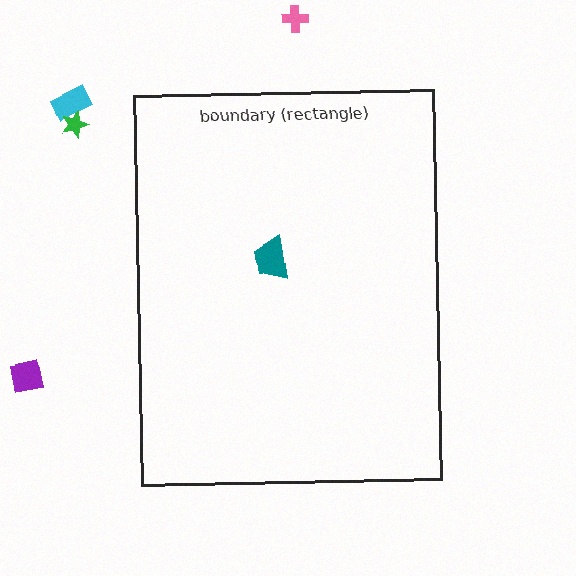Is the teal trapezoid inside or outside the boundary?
Inside.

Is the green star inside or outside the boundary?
Outside.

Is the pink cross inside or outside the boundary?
Outside.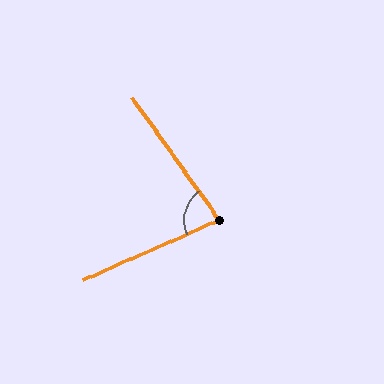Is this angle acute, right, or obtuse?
It is acute.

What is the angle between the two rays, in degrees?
Approximately 78 degrees.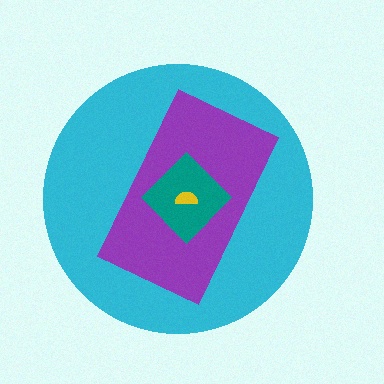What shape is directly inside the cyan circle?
The purple rectangle.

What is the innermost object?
The yellow semicircle.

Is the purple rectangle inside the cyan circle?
Yes.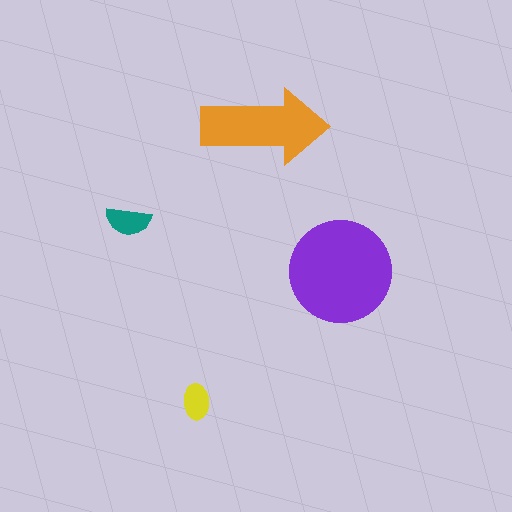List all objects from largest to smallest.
The purple circle, the orange arrow, the teal semicircle, the yellow ellipse.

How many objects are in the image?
There are 4 objects in the image.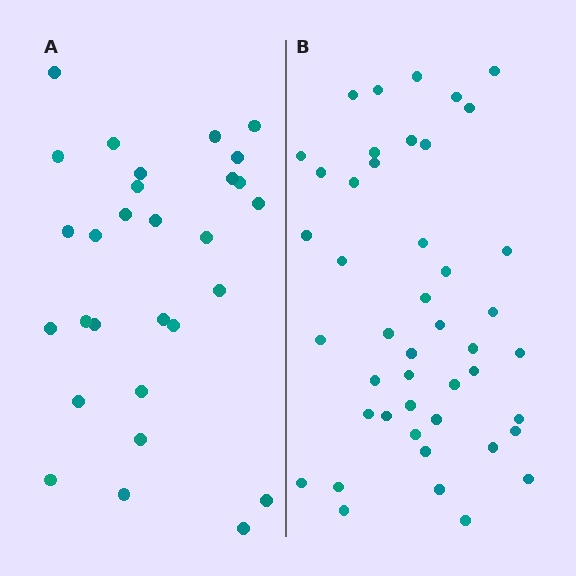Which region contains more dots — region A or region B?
Region B (the right region) has more dots.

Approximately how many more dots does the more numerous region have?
Region B has approximately 15 more dots than region A.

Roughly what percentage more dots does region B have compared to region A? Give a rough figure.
About 55% more.